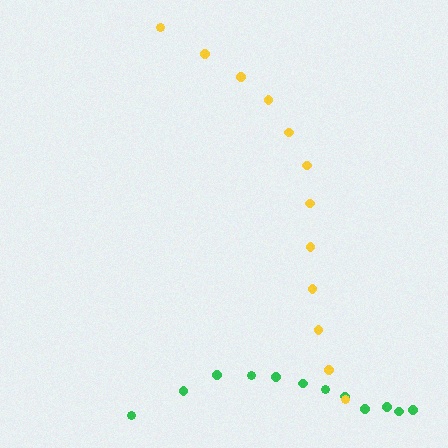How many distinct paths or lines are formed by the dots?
There are 2 distinct paths.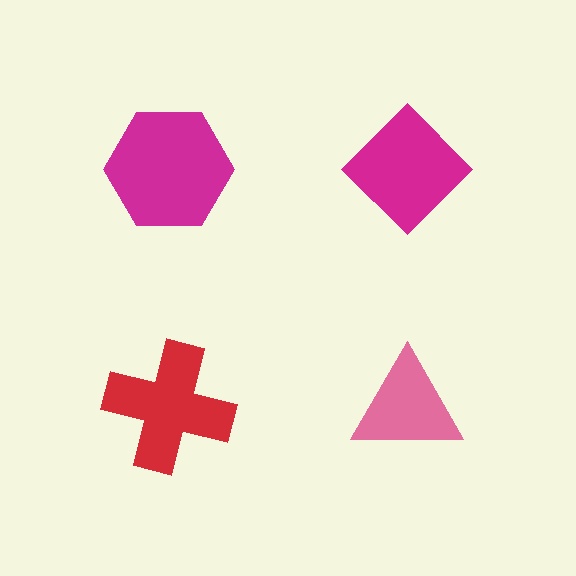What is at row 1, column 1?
A magenta hexagon.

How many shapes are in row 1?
2 shapes.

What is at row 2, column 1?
A red cross.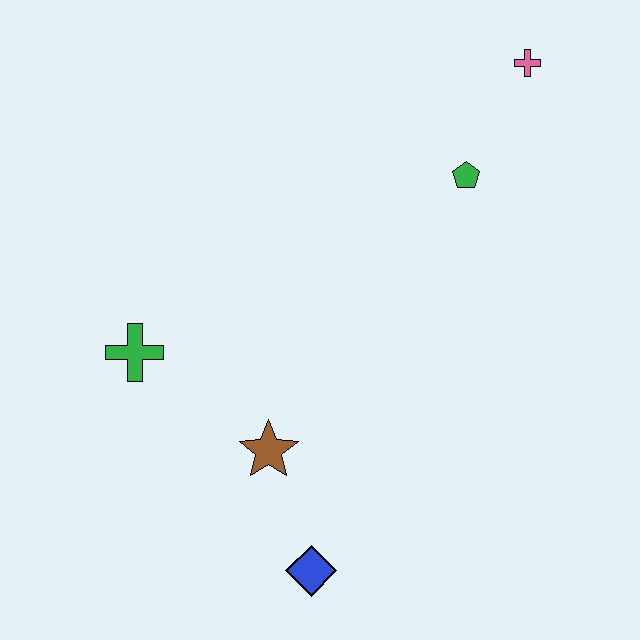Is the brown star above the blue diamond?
Yes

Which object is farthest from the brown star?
The pink cross is farthest from the brown star.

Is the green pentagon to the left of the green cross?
No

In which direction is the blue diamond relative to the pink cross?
The blue diamond is below the pink cross.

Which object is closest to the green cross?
The brown star is closest to the green cross.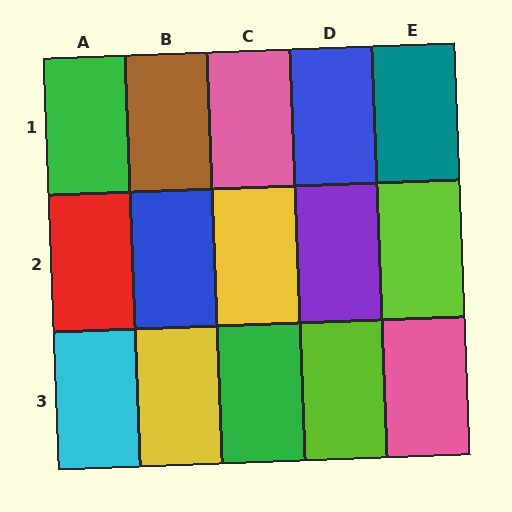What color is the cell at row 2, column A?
Red.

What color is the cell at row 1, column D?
Blue.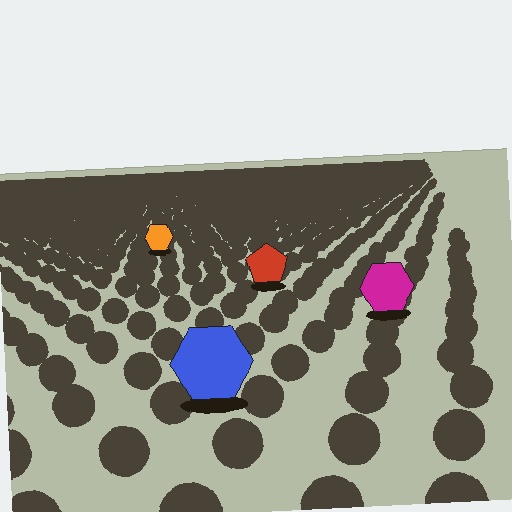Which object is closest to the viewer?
The blue hexagon is closest. The texture marks near it are larger and more spread out.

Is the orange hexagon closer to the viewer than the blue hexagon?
No. The blue hexagon is closer — you can tell from the texture gradient: the ground texture is coarser near it.